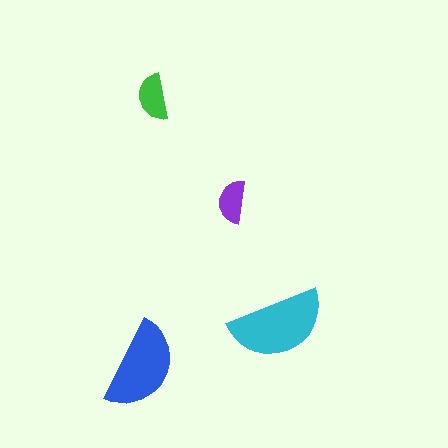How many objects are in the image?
There are 4 objects in the image.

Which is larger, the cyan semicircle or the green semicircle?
The cyan one.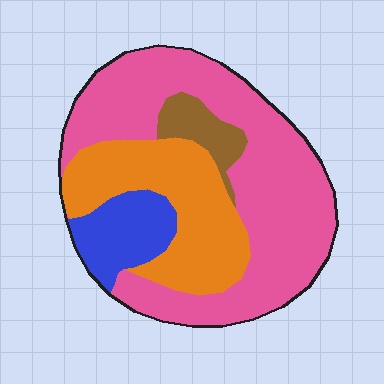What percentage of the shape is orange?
Orange covers 27% of the shape.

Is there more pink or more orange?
Pink.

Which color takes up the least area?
Brown, at roughly 5%.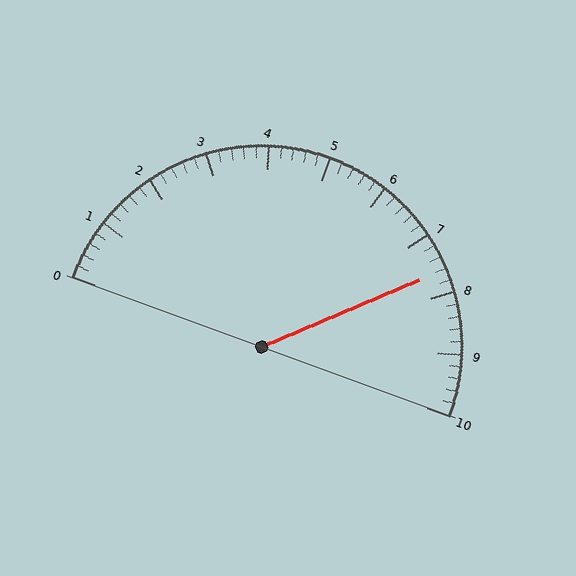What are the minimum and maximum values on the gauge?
The gauge ranges from 0 to 10.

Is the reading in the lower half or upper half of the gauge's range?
The reading is in the upper half of the range (0 to 10).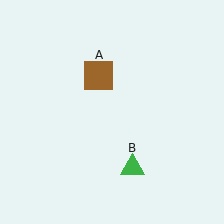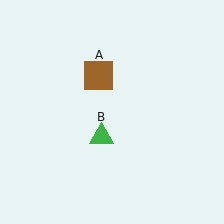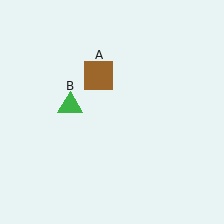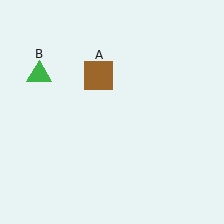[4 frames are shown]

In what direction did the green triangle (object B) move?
The green triangle (object B) moved up and to the left.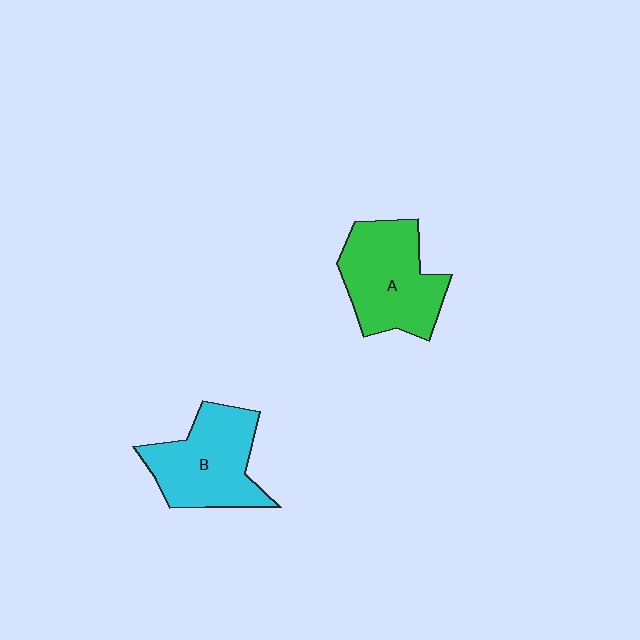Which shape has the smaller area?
Shape B (cyan).